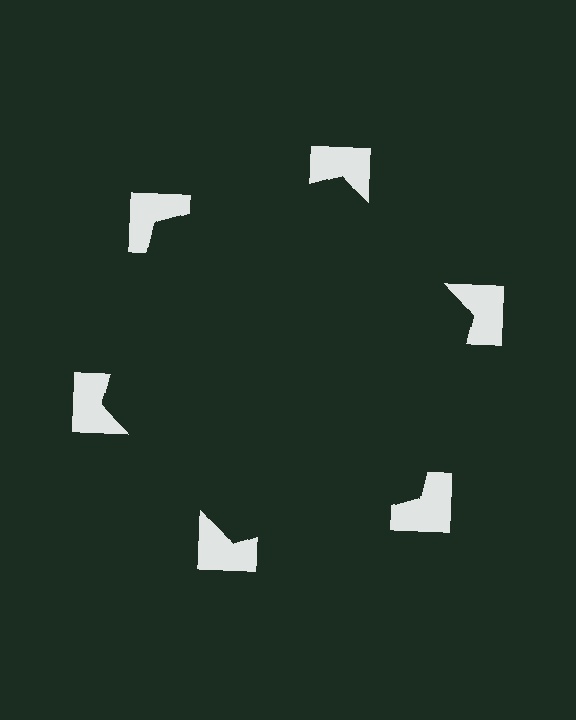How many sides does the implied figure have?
6 sides.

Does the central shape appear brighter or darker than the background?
It typically appears slightly darker than the background, even though no actual brightness change is drawn.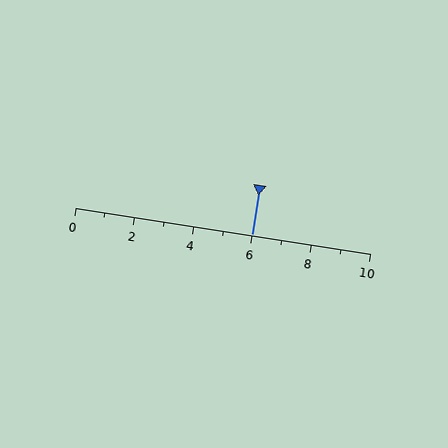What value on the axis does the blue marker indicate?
The marker indicates approximately 6.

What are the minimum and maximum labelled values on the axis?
The axis runs from 0 to 10.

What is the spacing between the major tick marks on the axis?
The major ticks are spaced 2 apart.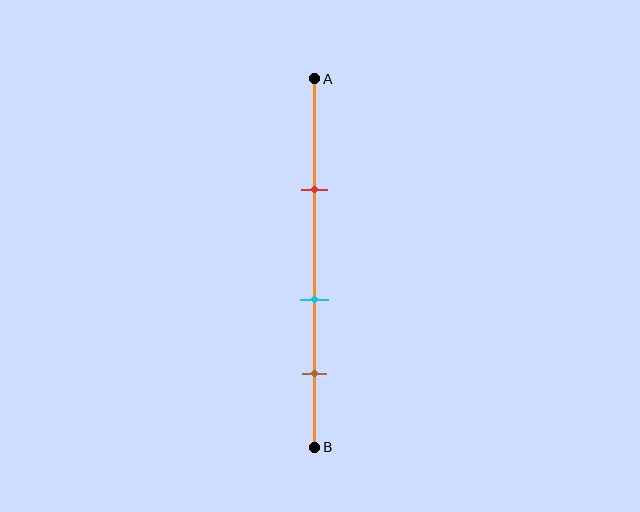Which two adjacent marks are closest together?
The cyan and brown marks are the closest adjacent pair.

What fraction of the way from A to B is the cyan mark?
The cyan mark is approximately 60% (0.6) of the way from A to B.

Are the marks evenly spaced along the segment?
Yes, the marks are approximately evenly spaced.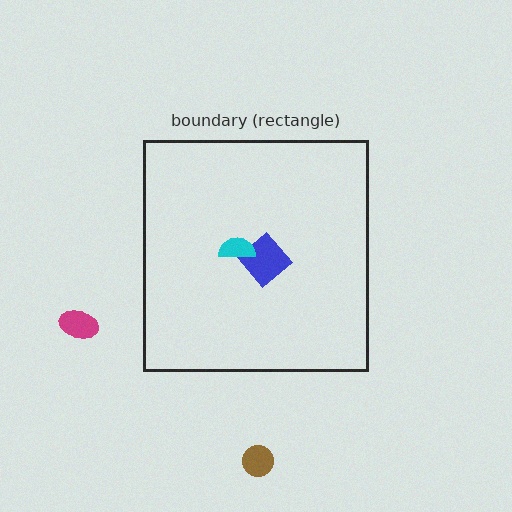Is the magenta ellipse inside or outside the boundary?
Outside.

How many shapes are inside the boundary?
2 inside, 2 outside.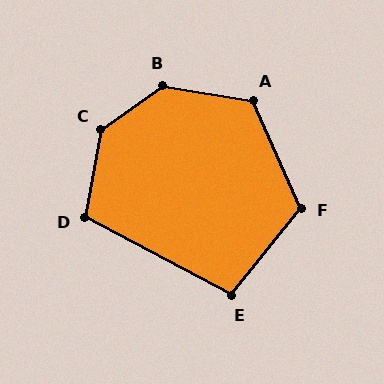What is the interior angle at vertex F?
Approximately 117 degrees (obtuse).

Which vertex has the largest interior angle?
C, at approximately 136 degrees.